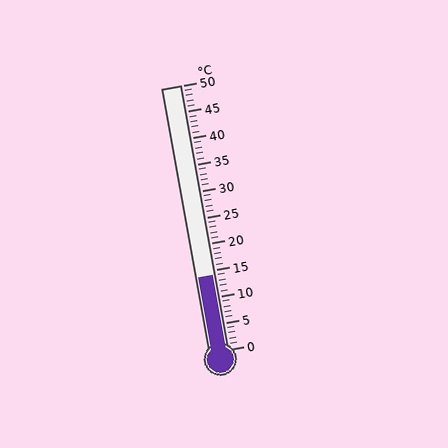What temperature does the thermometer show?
The thermometer shows approximately 14°C.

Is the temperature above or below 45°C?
The temperature is below 45°C.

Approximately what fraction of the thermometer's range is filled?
The thermometer is filled to approximately 30% of its range.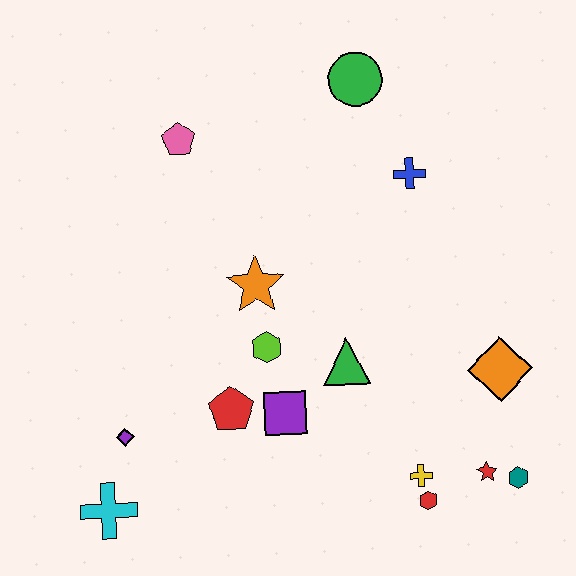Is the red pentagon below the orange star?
Yes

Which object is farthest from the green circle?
The cyan cross is farthest from the green circle.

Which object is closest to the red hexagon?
The yellow cross is closest to the red hexagon.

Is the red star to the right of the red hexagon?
Yes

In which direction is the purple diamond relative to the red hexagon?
The purple diamond is to the left of the red hexagon.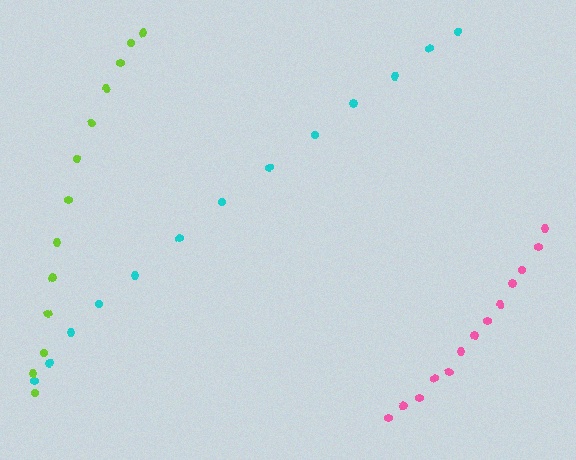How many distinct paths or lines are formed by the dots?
There are 3 distinct paths.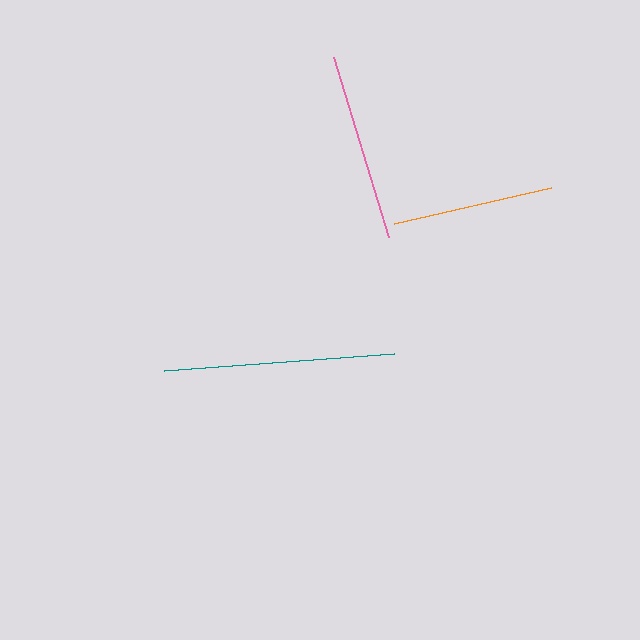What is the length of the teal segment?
The teal segment is approximately 231 pixels long.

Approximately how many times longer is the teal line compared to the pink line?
The teal line is approximately 1.2 times the length of the pink line.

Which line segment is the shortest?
The orange line is the shortest at approximately 161 pixels.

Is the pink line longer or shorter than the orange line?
The pink line is longer than the orange line.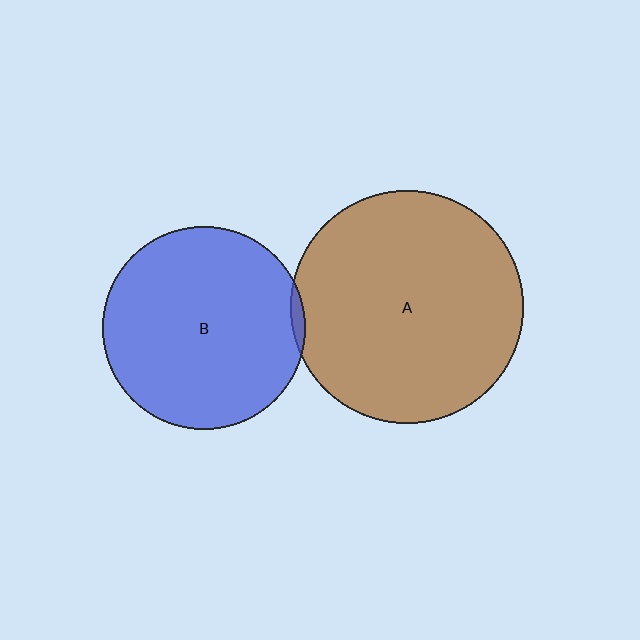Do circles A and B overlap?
Yes.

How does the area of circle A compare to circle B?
Approximately 1.3 times.